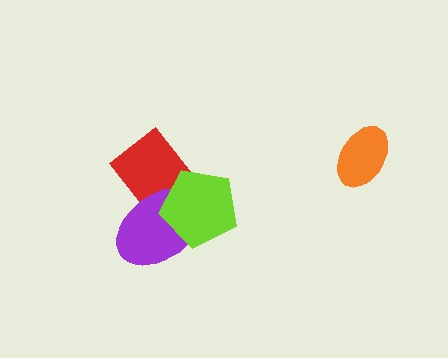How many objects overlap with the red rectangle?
2 objects overlap with the red rectangle.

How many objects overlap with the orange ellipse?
0 objects overlap with the orange ellipse.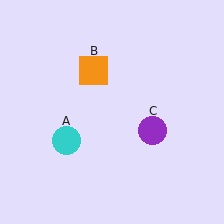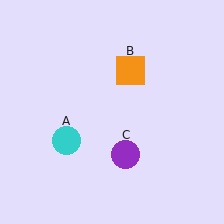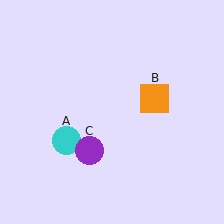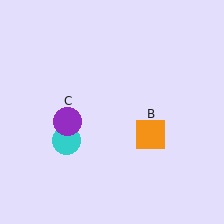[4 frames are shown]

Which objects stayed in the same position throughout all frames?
Cyan circle (object A) remained stationary.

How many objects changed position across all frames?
2 objects changed position: orange square (object B), purple circle (object C).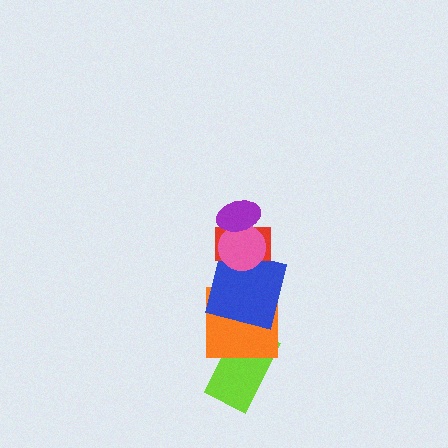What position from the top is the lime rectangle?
The lime rectangle is 6th from the top.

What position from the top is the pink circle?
The pink circle is 2nd from the top.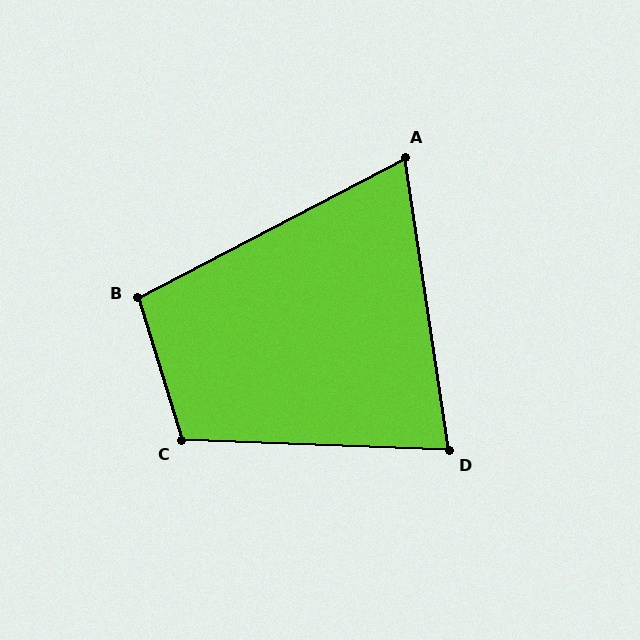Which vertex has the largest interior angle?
C, at approximately 109 degrees.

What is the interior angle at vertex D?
Approximately 79 degrees (acute).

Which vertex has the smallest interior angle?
A, at approximately 71 degrees.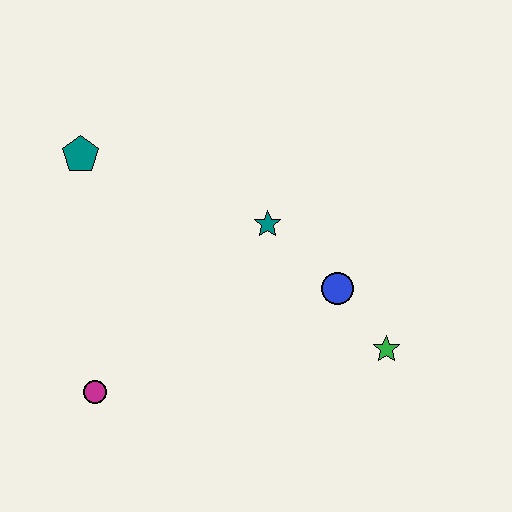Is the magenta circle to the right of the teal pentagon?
Yes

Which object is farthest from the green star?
The teal pentagon is farthest from the green star.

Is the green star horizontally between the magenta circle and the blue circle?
No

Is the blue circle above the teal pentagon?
No